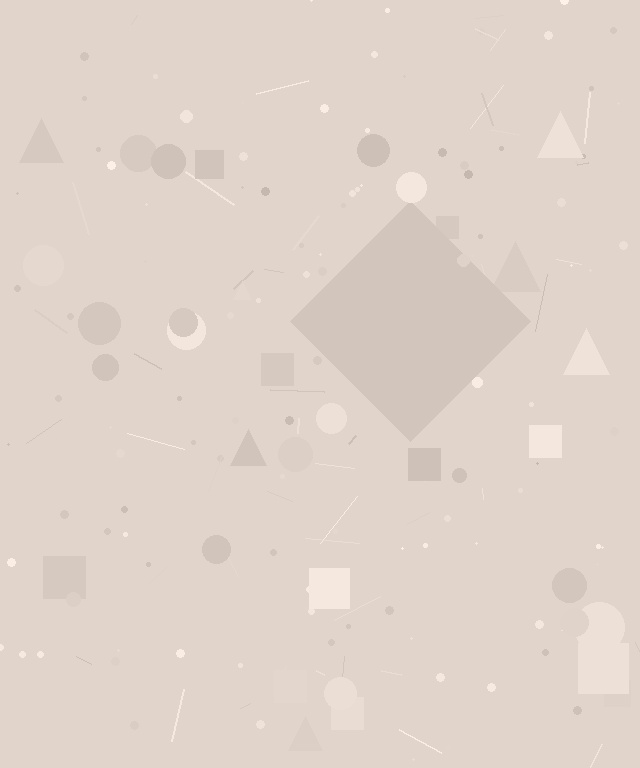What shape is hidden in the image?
A diamond is hidden in the image.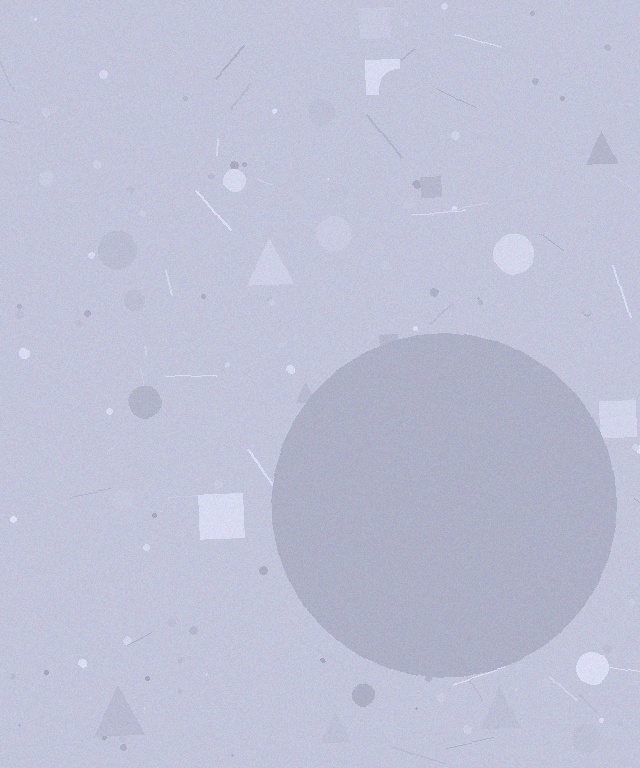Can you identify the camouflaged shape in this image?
The camouflaged shape is a circle.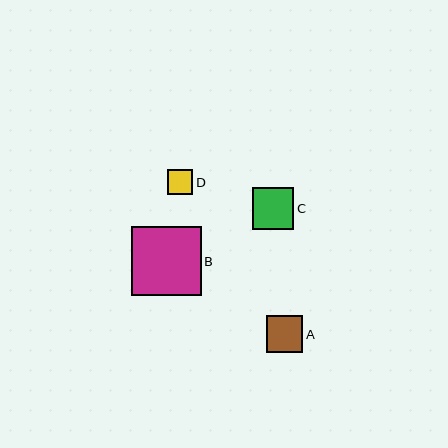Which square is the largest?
Square B is the largest with a size of approximately 70 pixels.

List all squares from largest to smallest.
From largest to smallest: B, C, A, D.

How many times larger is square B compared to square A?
Square B is approximately 1.9 times the size of square A.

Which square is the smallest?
Square D is the smallest with a size of approximately 25 pixels.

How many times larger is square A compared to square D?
Square A is approximately 1.5 times the size of square D.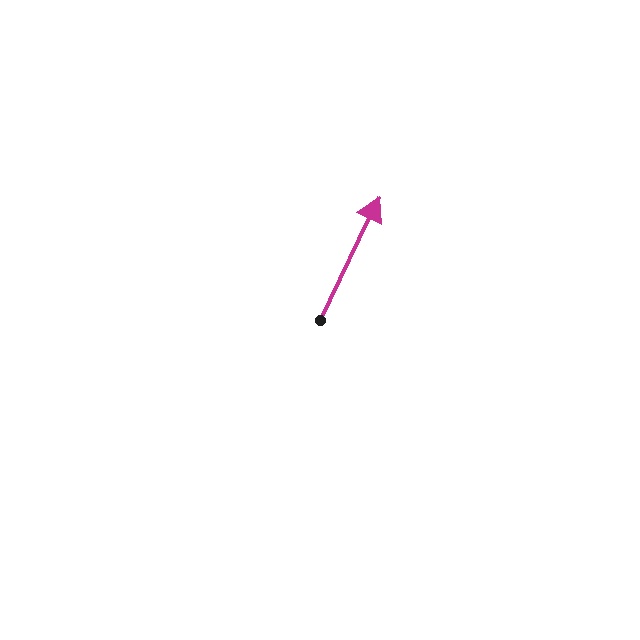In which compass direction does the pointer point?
Northeast.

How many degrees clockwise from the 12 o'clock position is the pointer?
Approximately 26 degrees.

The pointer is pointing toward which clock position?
Roughly 1 o'clock.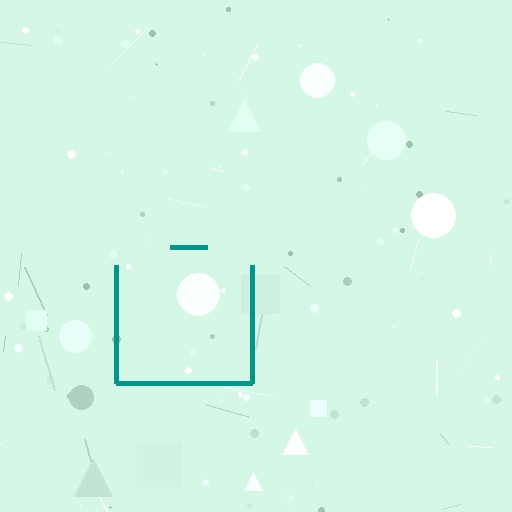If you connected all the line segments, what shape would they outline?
They would outline a square.